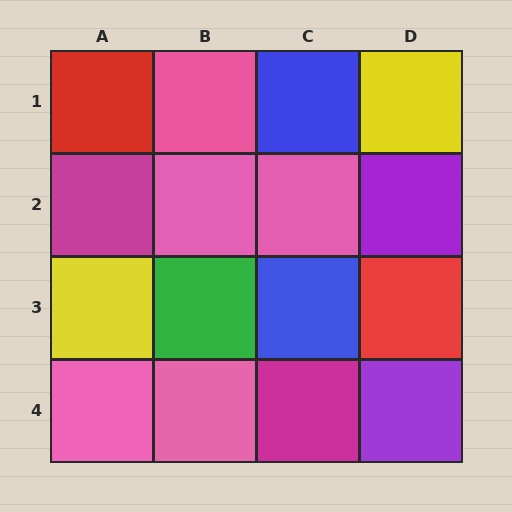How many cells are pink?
5 cells are pink.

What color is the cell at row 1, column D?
Yellow.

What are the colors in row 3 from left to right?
Yellow, green, blue, red.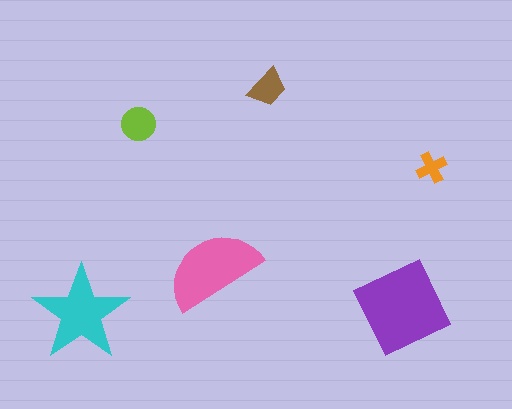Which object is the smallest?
The orange cross.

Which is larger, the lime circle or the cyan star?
The cyan star.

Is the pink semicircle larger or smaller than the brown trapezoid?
Larger.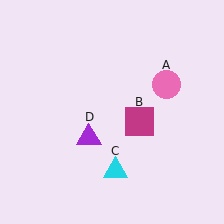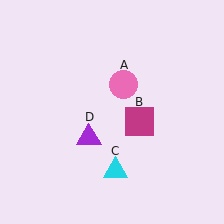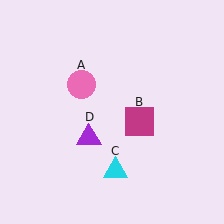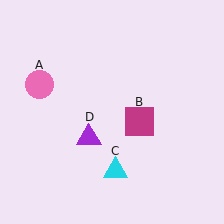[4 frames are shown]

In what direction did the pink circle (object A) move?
The pink circle (object A) moved left.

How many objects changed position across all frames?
1 object changed position: pink circle (object A).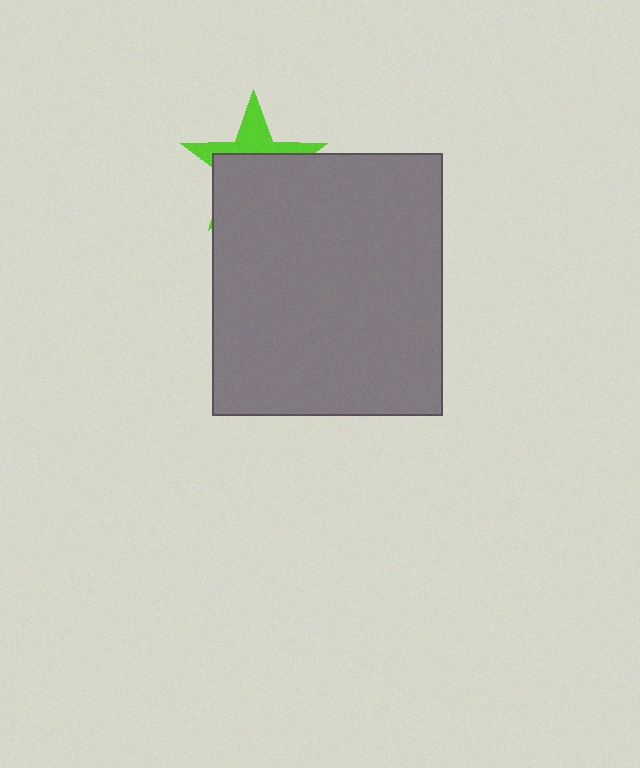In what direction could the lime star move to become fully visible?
The lime star could move up. That would shift it out from behind the gray rectangle entirely.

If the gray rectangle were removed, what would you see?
You would see the complete lime star.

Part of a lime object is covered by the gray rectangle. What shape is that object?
It is a star.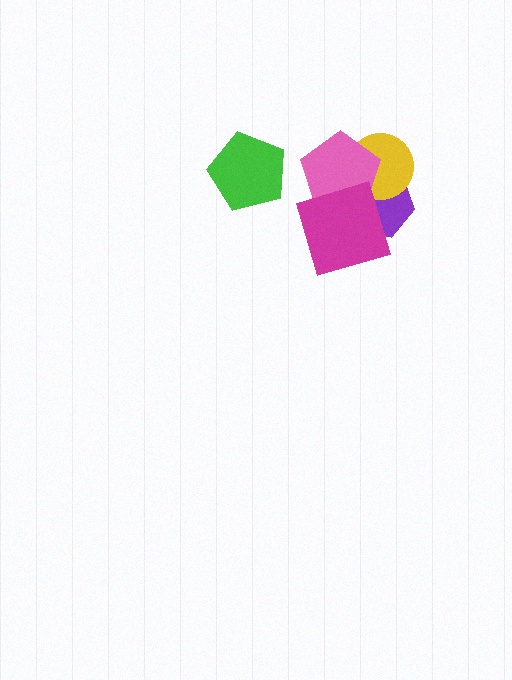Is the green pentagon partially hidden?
No, no other shape covers it.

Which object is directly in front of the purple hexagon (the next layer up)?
The yellow circle is directly in front of the purple hexagon.